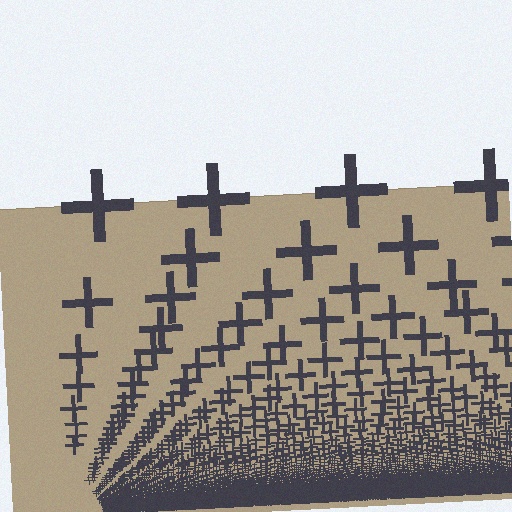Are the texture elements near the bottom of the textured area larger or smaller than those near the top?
Smaller. The gradient is inverted — elements near the bottom are smaller and denser.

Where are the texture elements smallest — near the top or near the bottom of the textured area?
Near the bottom.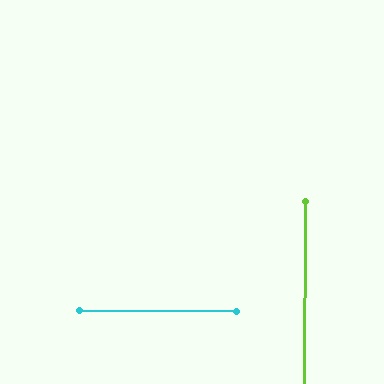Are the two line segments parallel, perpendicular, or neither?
Perpendicular — they meet at approximately 90°.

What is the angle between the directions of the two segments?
Approximately 90 degrees.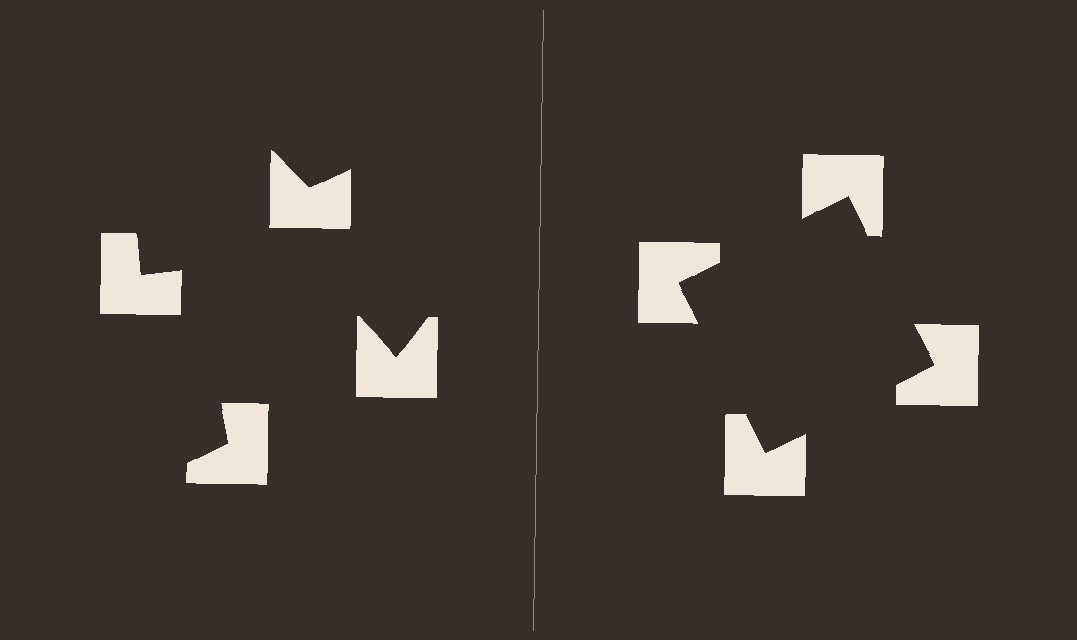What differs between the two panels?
The notched squares are positioned identically on both sides; only the wedge orientations differ. On the right they align to a square; on the left they are misaligned.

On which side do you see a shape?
An illusory square appears on the right side. On the left side the wedge cuts are rotated, so no coherent shape forms.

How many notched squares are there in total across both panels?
8 — 4 on each side.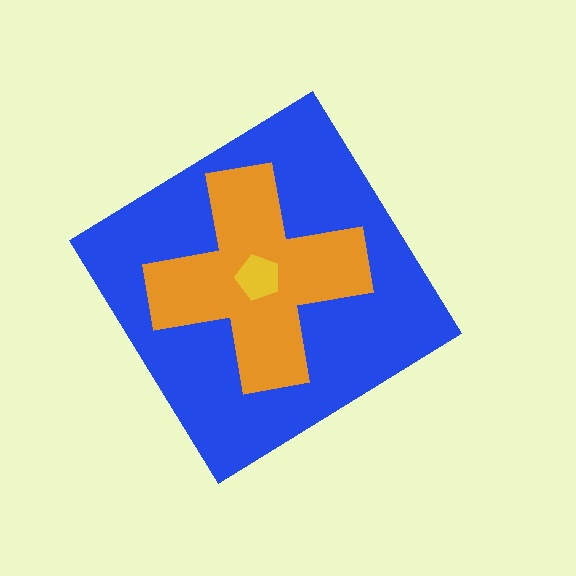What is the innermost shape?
The yellow pentagon.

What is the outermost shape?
The blue diamond.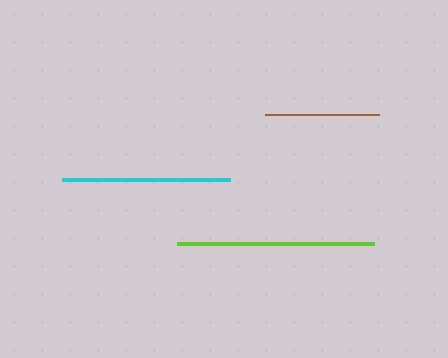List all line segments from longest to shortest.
From longest to shortest: lime, cyan, brown.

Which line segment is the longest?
The lime line is the longest at approximately 197 pixels.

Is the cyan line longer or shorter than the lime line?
The lime line is longer than the cyan line.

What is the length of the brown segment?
The brown segment is approximately 114 pixels long.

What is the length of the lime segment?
The lime segment is approximately 197 pixels long.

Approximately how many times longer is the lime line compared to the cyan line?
The lime line is approximately 1.2 times the length of the cyan line.